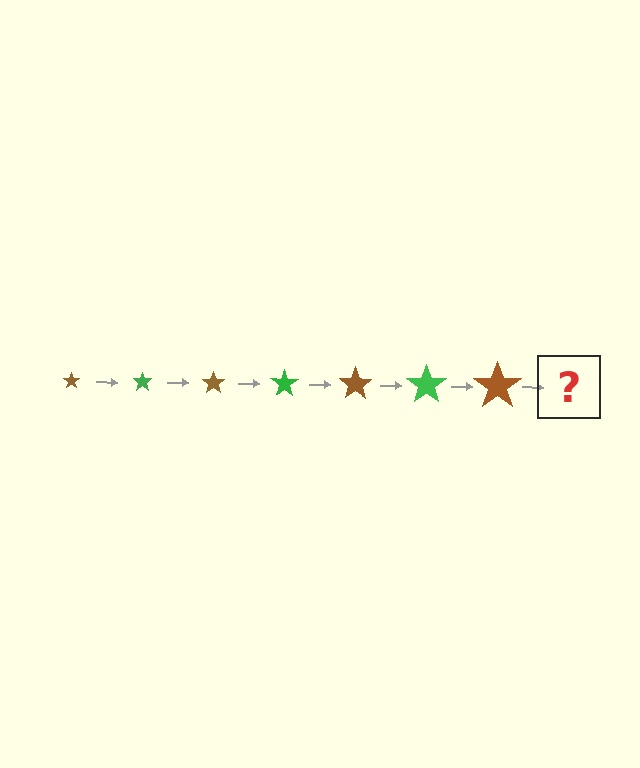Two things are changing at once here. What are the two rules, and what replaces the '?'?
The two rules are that the star grows larger each step and the color cycles through brown and green. The '?' should be a green star, larger than the previous one.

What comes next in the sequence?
The next element should be a green star, larger than the previous one.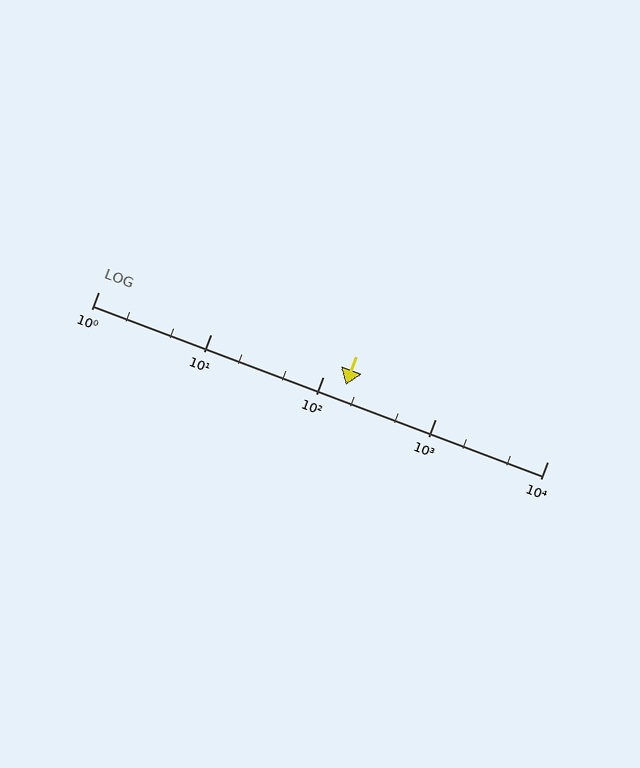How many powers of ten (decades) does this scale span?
The scale spans 4 decades, from 1 to 10000.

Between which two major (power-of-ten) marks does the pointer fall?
The pointer is between 100 and 1000.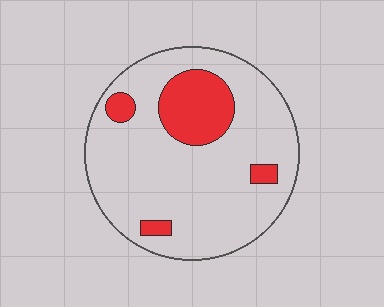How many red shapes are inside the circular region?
4.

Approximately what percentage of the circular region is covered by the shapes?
Approximately 20%.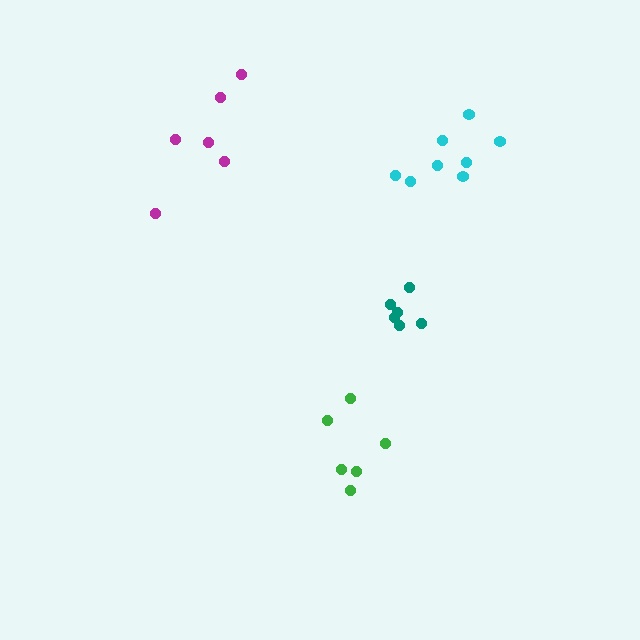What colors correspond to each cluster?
The clusters are colored: cyan, teal, magenta, green.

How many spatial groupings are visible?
There are 4 spatial groupings.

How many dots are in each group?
Group 1: 8 dots, Group 2: 6 dots, Group 3: 6 dots, Group 4: 6 dots (26 total).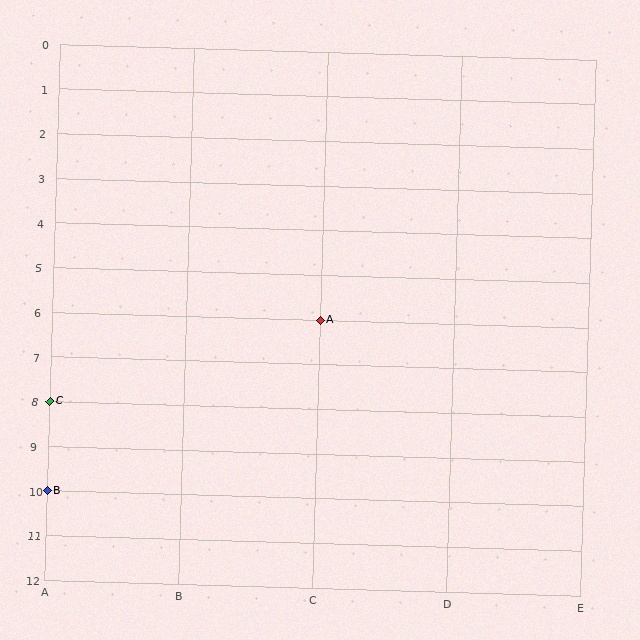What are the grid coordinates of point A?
Point A is at grid coordinates (C, 6).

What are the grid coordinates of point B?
Point B is at grid coordinates (A, 10).